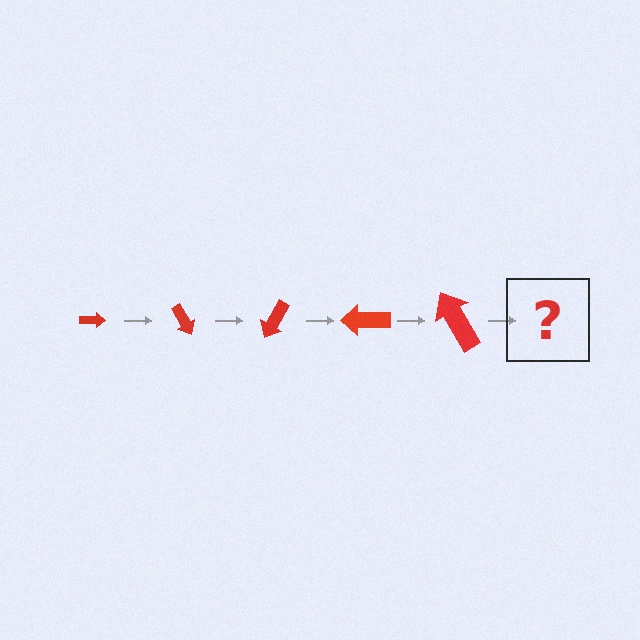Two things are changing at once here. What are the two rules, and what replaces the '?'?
The two rules are that the arrow grows larger each step and it rotates 60 degrees each step. The '?' should be an arrow, larger than the previous one and rotated 300 degrees from the start.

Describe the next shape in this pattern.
It should be an arrow, larger than the previous one and rotated 300 degrees from the start.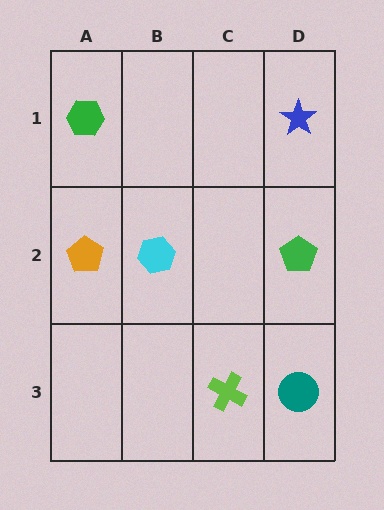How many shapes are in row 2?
3 shapes.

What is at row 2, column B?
A cyan hexagon.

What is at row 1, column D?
A blue star.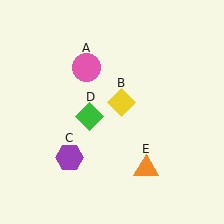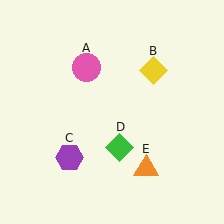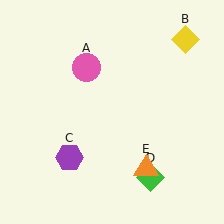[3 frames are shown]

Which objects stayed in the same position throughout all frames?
Pink circle (object A) and purple hexagon (object C) and orange triangle (object E) remained stationary.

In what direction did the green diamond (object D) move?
The green diamond (object D) moved down and to the right.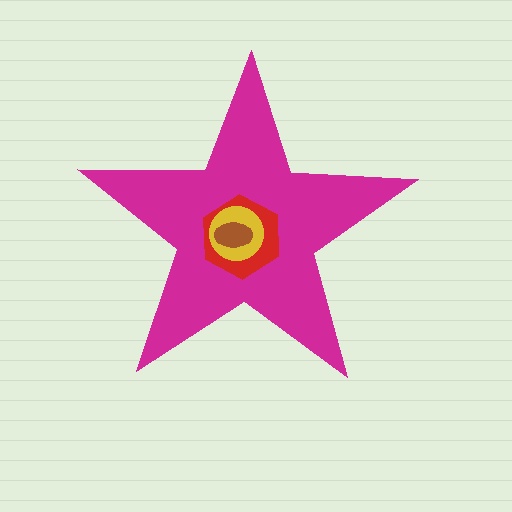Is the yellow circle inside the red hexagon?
Yes.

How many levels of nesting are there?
4.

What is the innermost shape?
The brown ellipse.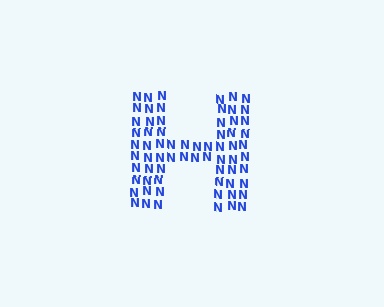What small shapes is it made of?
It is made of small letter N's.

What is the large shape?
The large shape is the letter H.